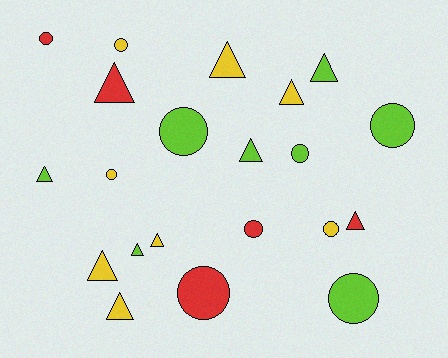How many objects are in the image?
There are 21 objects.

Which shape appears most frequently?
Triangle, with 11 objects.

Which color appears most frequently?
Yellow, with 8 objects.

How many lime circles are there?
There are 4 lime circles.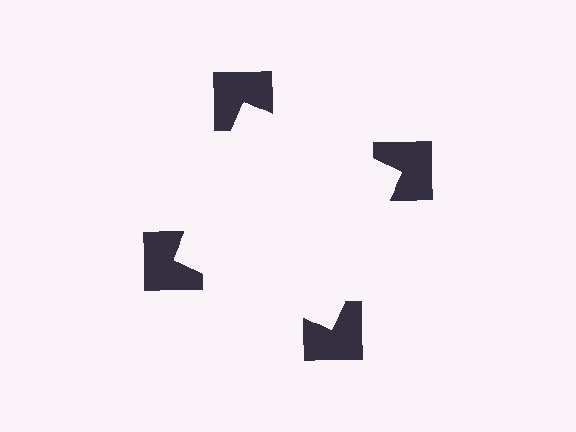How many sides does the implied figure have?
4 sides.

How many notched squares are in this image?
There are 4 — one at each vertex of the illusory square.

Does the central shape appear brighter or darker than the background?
It typically appears slightly brighter than the background, even though no actual brightness change is drawn.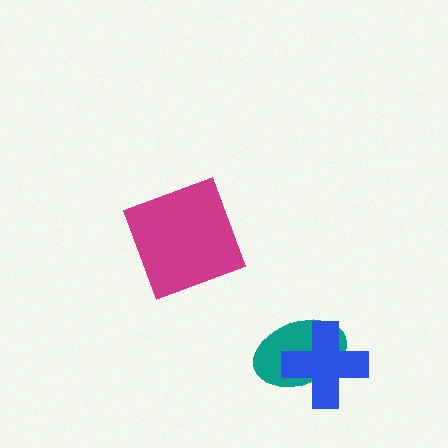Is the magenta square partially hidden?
No, no other shape covers it.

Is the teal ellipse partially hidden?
Yes, it is partially covered by another shape.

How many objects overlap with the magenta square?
0 objects overlap with the magenta square.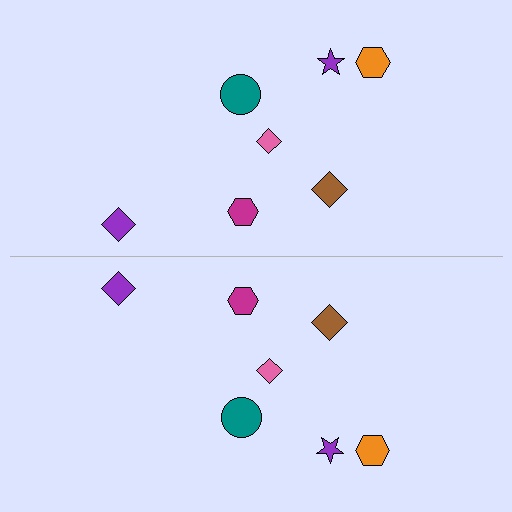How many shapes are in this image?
There are 14 shapes in this image.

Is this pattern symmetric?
Yes, this pattern has bilateral (reflection) symmetry.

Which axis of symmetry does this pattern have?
The pattern has a horizontal axis of symmetry running through the center of the image.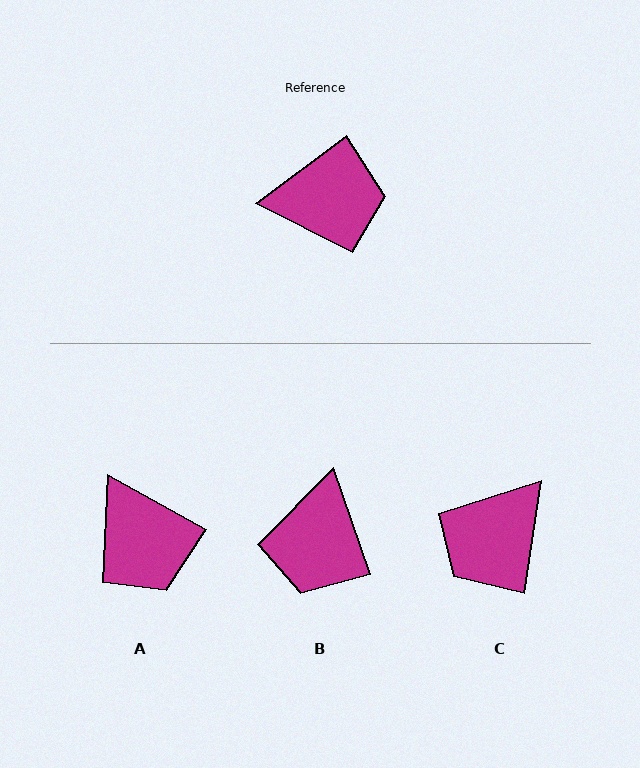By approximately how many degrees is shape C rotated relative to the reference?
Approximately 136 degrees clockwise.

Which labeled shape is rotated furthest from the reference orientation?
C, about 136 degrees away.